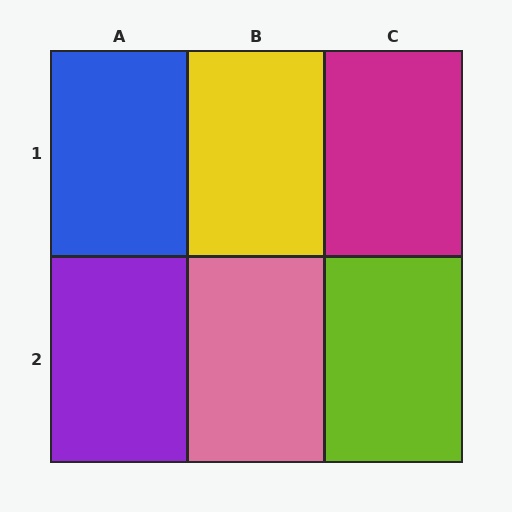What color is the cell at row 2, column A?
Purple.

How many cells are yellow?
1 cell is yellow.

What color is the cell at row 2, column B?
Pink.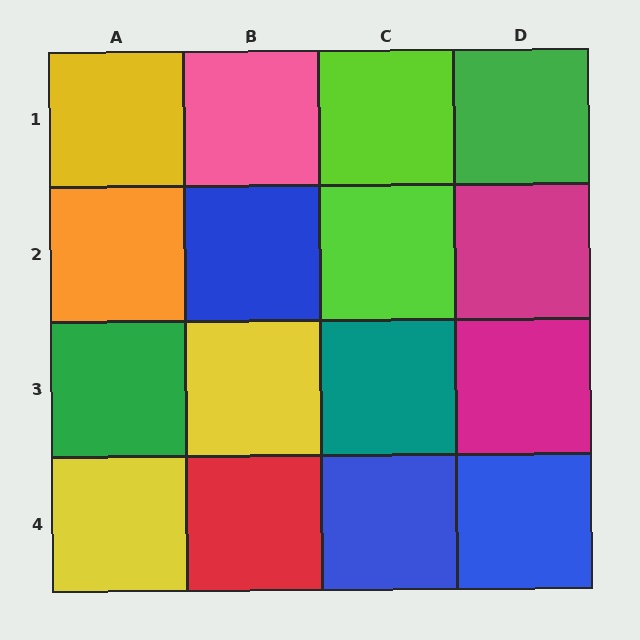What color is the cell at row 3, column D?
Magenta.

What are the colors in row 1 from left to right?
Yellow, pink, lime, green.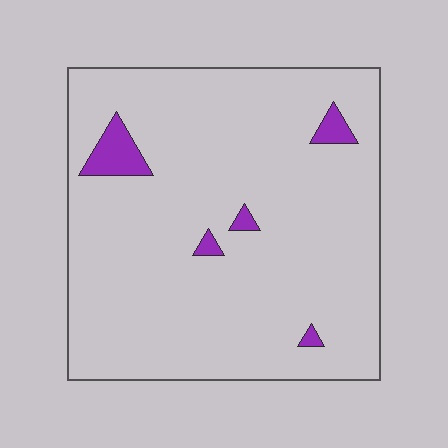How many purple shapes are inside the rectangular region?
5.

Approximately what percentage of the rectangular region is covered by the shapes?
Approximately 5%.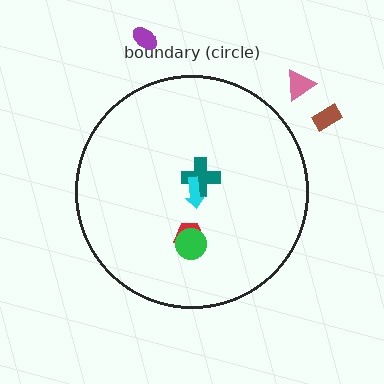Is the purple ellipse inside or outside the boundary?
Outside.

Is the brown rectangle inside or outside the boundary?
Outside.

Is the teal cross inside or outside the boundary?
Inside.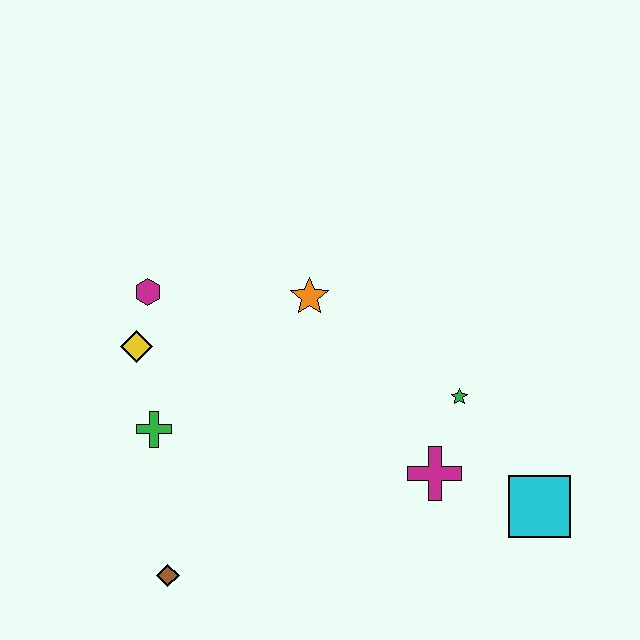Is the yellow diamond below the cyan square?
No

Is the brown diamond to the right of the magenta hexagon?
Yes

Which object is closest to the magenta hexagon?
The yellow diamond is closest to the magenta hexagon.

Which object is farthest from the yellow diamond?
The cyan square is farthest from the yellow diamond.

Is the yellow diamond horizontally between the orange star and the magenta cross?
No